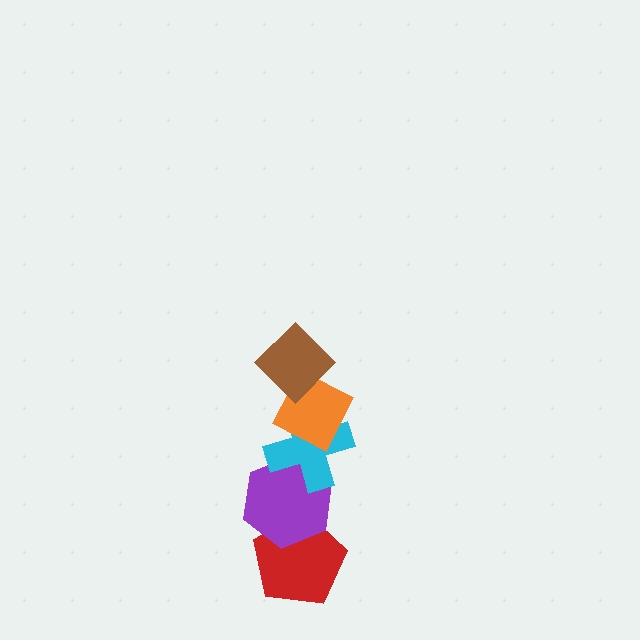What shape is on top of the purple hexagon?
The cyan cross is on top of the purple hexagon.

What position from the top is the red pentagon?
The red pentagon is 5th from the top.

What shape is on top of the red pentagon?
The purple hexagon is on top of the red pentagon.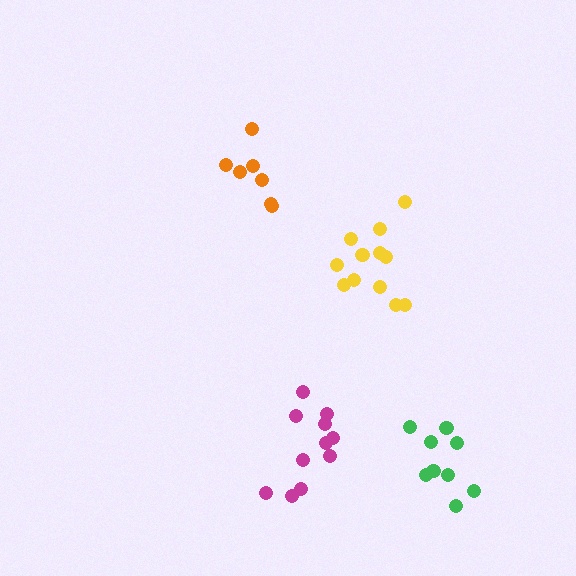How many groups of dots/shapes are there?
There are 4 groups.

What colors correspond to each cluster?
The clusters are colored: magenta, green, yellow, orange.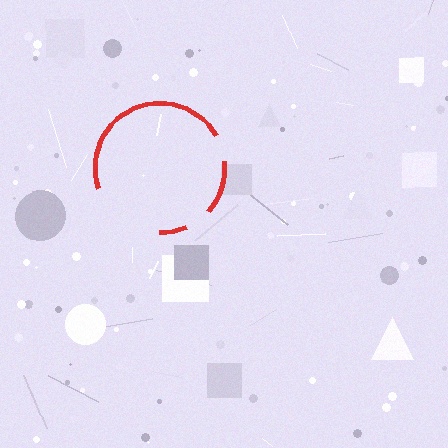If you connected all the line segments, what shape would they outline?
They would outline a circle.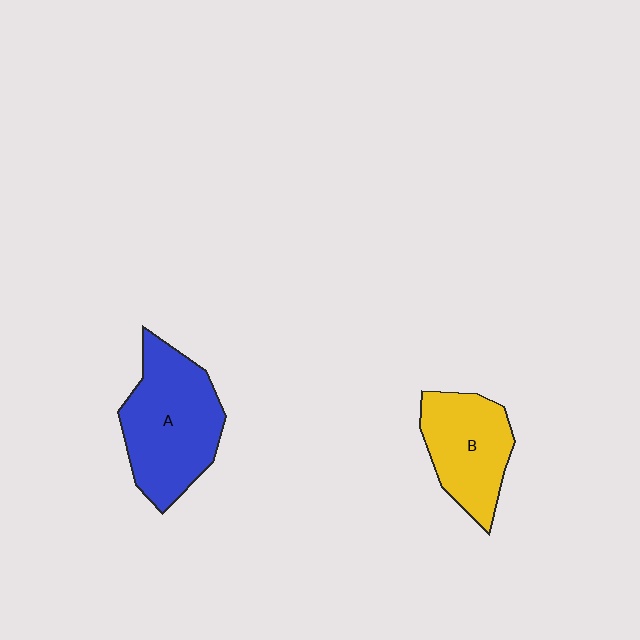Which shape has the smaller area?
Shape B (yellow).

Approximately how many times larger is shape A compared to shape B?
Approximately 1.4 times.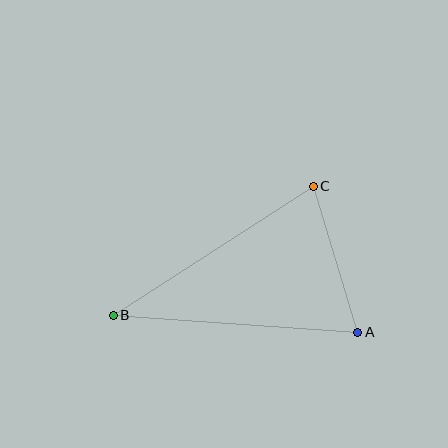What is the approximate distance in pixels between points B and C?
The distance between B and C is approximately 238 pixels.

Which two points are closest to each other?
Points A and C are closest to each other.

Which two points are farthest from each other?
Points A and B are farthest from each other.